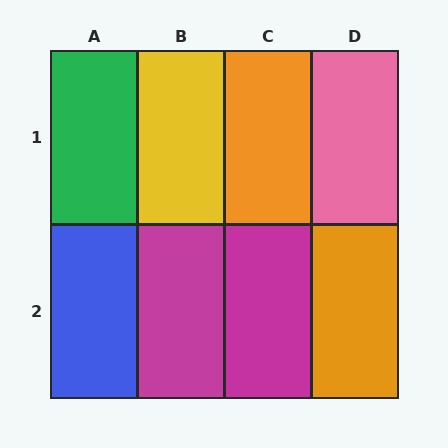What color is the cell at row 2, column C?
Magenta.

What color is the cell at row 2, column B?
Magenta.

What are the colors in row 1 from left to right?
Green, yellow, orange, pink.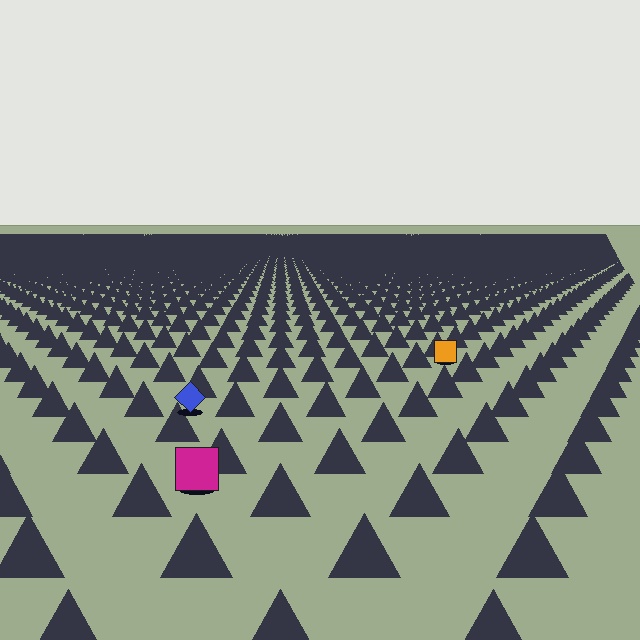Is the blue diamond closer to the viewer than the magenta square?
No. The magenta square is closer — you can tell from the texture gradient: the ground texture is coarser near it.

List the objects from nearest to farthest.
From nearest to farthest: the magenta square, the blue diamond, the orange square.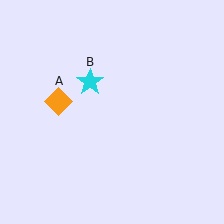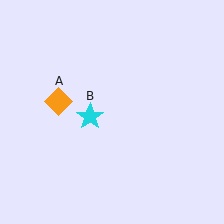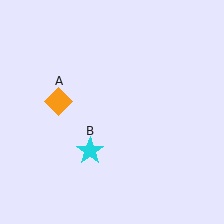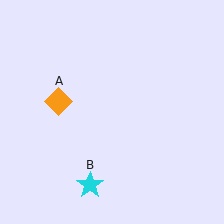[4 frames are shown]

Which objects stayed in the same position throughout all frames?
Orange diamond (object A) remained stationary.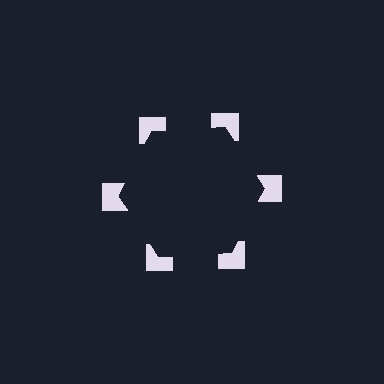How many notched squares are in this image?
There are 6 — one at each vertex of the illusory hexagon.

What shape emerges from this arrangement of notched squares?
An illusory hexagon — its edges are inferred from the aligned wedge cuts in the notched squares, not physically drawn.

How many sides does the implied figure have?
6 sides.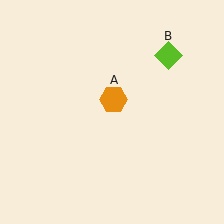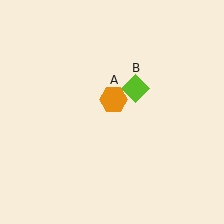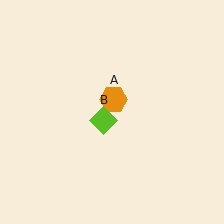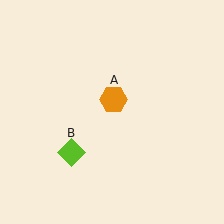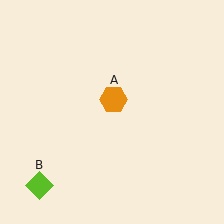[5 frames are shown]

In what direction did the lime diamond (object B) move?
The lime diamond (object B) moved down and to the left.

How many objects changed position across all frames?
1 object changed position: lime diamond (object B).